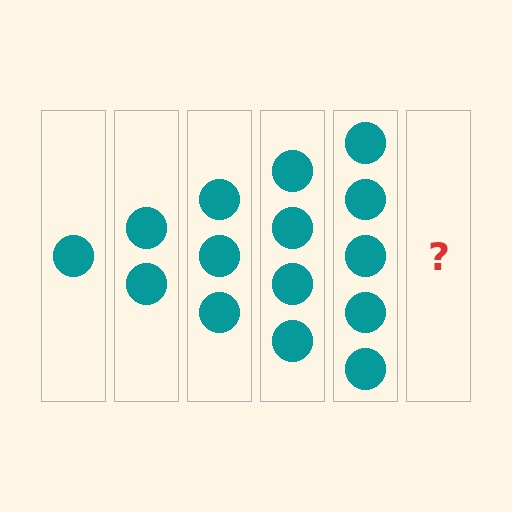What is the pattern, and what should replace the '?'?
The pattern is that each step adds one more circle. The '?' should be 6 circles.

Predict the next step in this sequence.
The next step is 6 circles.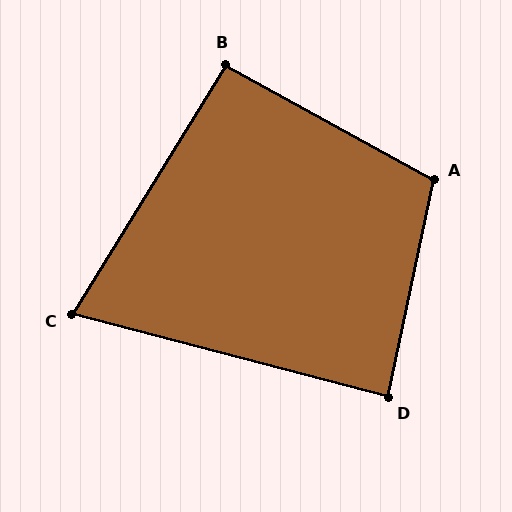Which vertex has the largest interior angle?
A, at approximately 107 degrees.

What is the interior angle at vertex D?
Approximately 87 degrees (approximately right).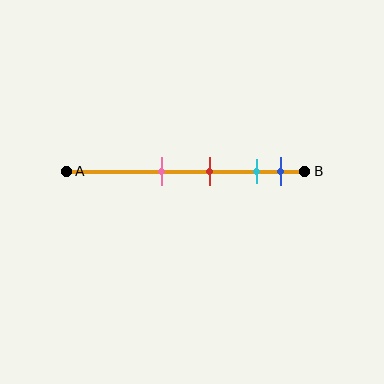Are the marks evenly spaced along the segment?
No, the marks are not evenly spaced.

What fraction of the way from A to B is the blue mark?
The blue mark is approximately 90% (0.9) of the way from A to B.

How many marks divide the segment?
There are 4 marks dividing the segment.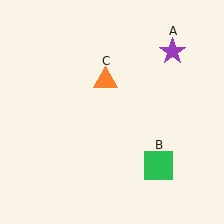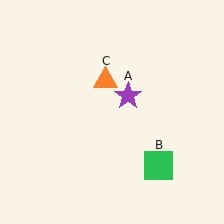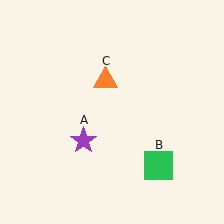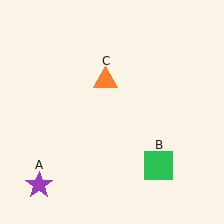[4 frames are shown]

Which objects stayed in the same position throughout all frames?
Green square (object B) and orange triangle (object C) remained stationary.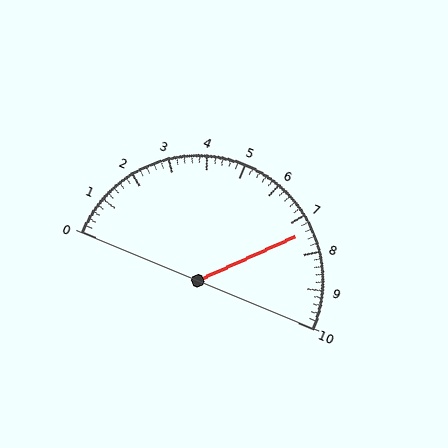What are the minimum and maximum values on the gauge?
The gauge ranges from 0 to 10.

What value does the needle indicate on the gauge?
The needle indicates approximately 7.4.